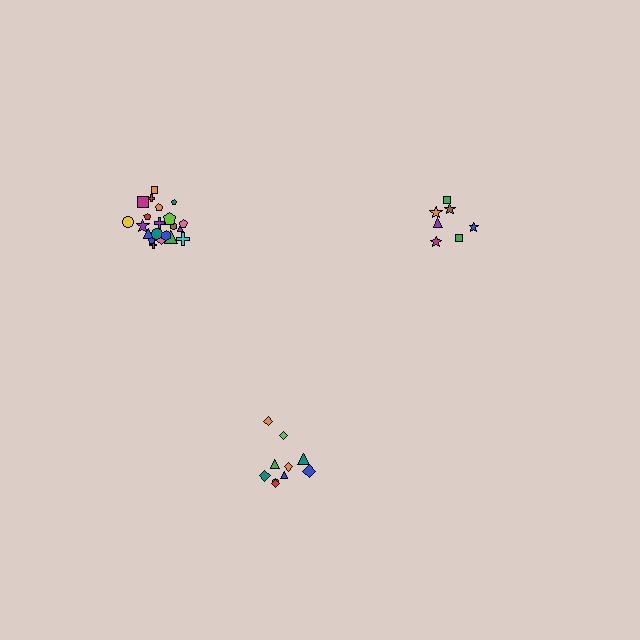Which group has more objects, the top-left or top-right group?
The top-left group.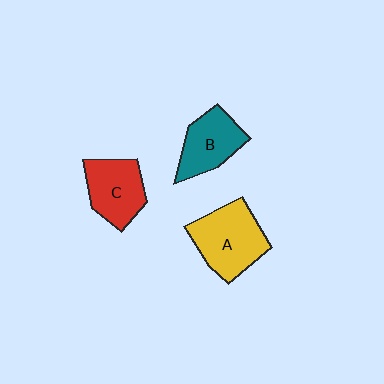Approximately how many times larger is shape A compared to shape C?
Approximately 1.3 times.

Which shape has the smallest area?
Shape B (teal).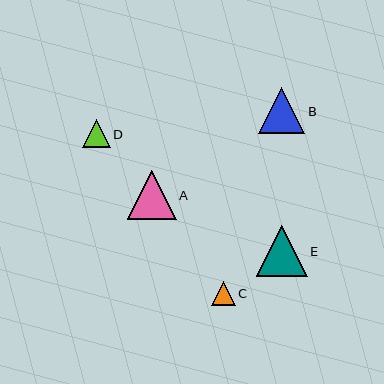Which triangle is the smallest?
Triangle C is the smallest with a size of approximately 24 pixels.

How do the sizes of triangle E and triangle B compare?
Triangle E and triangle B are approximately the same size.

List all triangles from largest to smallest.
From largest to smallest: E, A, B, D, C.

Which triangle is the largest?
Triangle E is the largest with a size of approximately 51 pixels.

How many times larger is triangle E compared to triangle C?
Triangle E is approximately 2.1 times the size of triangle C.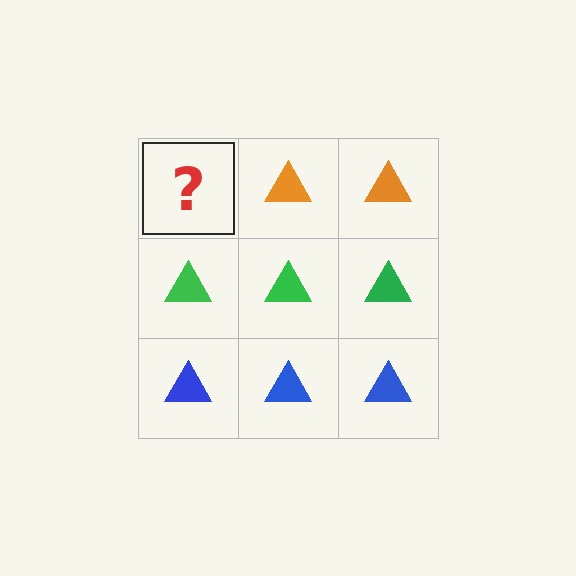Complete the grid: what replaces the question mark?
The question mark should be replaced with an orange triangle.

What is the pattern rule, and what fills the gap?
The rule is that each row has a consistent color. The gap should be filled with an orange triangle.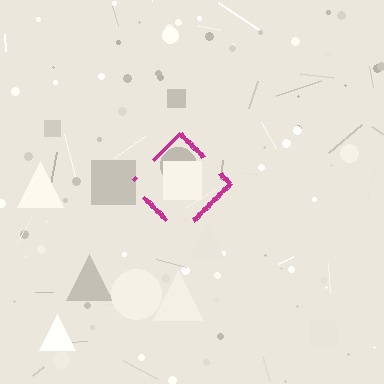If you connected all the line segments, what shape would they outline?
They would outline a diamond.